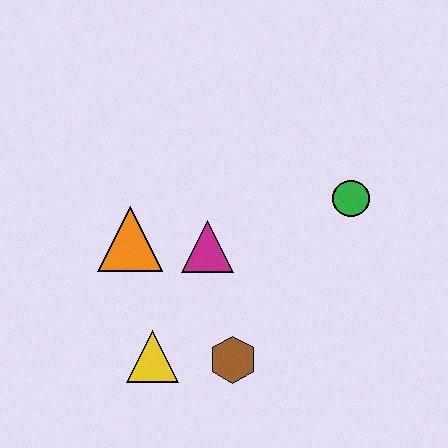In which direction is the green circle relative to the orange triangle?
The green circle is to the right of the orange triangle.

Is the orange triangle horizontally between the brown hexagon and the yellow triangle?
No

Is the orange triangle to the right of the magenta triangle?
No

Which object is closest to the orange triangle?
The magenta triangle is closest to the orange triangle.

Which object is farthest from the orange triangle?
The green circle is farthest from the orange triangle.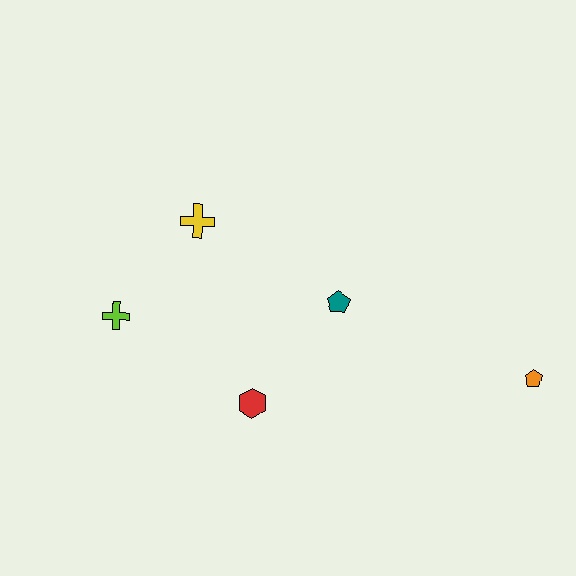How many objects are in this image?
There are 5 objects.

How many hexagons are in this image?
There is 1 hexagon.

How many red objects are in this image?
There is 1 red object.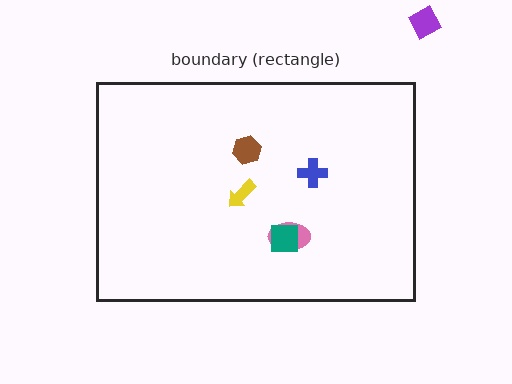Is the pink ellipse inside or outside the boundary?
Inside.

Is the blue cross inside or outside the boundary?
Inside.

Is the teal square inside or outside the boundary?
Inside.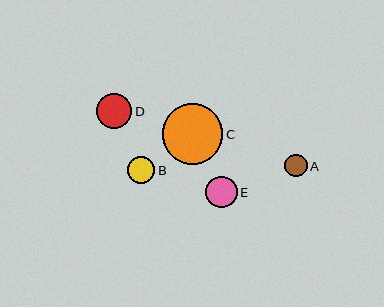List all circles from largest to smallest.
From largest to smallest: C, D, E, B, A.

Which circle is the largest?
Circle C is the largest with a size of approximately 61 pixels.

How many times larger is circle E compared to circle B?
Circle E is approximately 1.2 times the size of circle B.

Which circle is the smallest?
Circle A is the smallest with a size of approximately 22 pixels.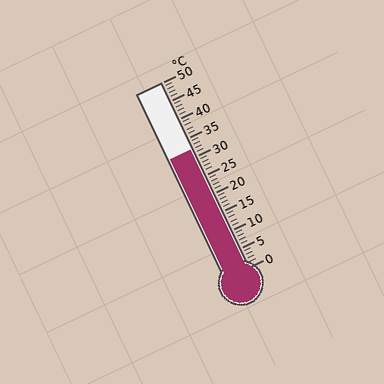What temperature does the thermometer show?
The thermometer shows approximately 32°C.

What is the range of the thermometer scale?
The thermometer scale ranges from 0°C to 50°C.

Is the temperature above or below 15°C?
The temperature is above 15°C.